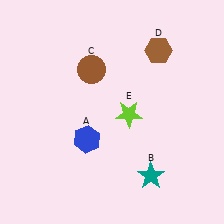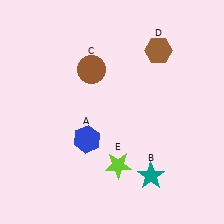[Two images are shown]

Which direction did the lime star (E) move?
The lime star (E) moved down.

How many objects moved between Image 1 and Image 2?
1 object moved between the two images.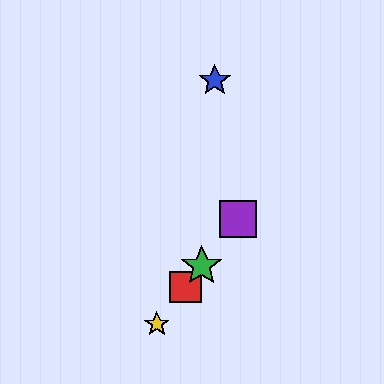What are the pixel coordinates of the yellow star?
The yellow star is at (157, 324).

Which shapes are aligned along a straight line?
The red square, the green star, the yellow star, the purple square are aligned along a straight line.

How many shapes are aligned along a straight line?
4 shapes (the red square, the green star, the yellow star, the purple square) are aligned along a straight line.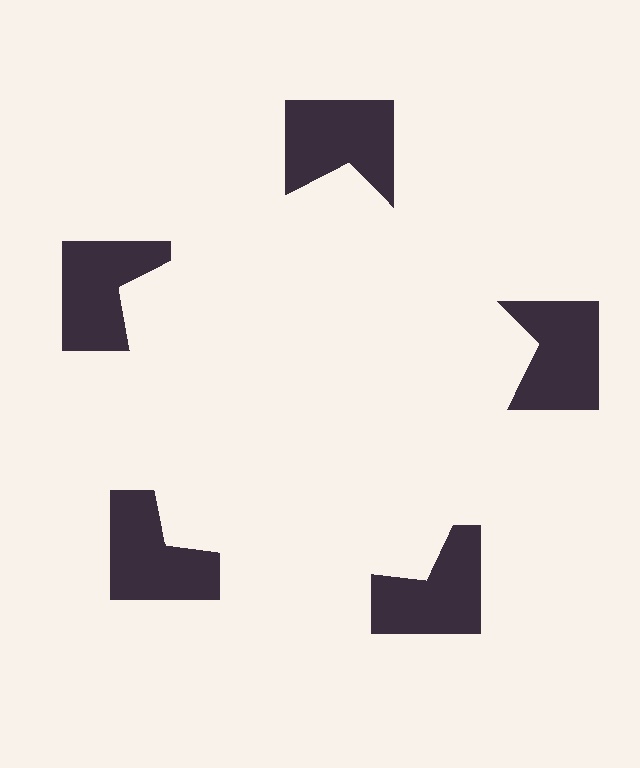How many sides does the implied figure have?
5 sides.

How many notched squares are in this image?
There are 5 — one at each vertex of the illusory pentagon.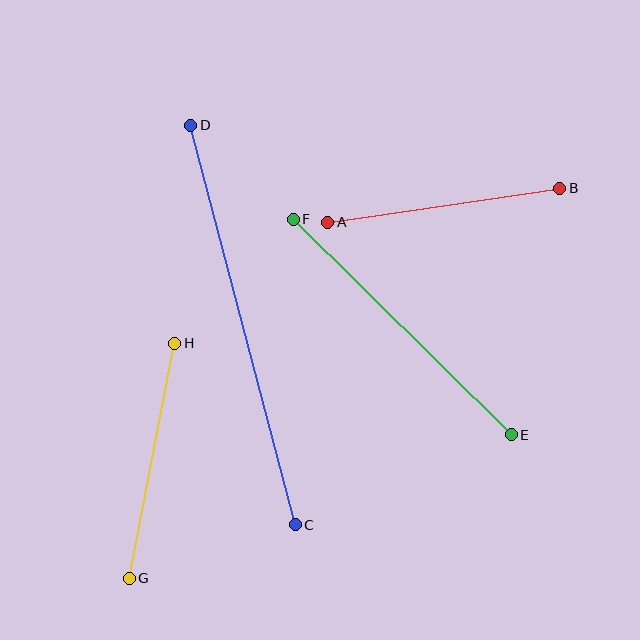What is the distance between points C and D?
The distance is approximately 413 pixels.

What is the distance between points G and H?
The distance is approximately 239 pixels.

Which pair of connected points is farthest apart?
Points C and D are farthest apart.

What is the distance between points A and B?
The distance is approximately 234 pixels.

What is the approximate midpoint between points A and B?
The midpoint is at approximately (444, 205) pixels.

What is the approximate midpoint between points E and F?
The midpoint is at approximately (402, 327) pixels.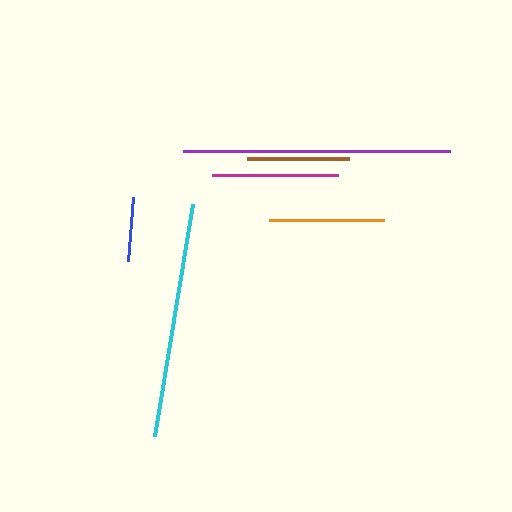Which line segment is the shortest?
The blue line is the shortest at approximately 65 pixels.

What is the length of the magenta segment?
The magenta segment is approximately 126 pixels long.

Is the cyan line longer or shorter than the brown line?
The cyan line is longer than the brown line.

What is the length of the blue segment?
The blue segment is approximately 65 pixels long.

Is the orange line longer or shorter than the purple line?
The purple line is longer than the orange line.